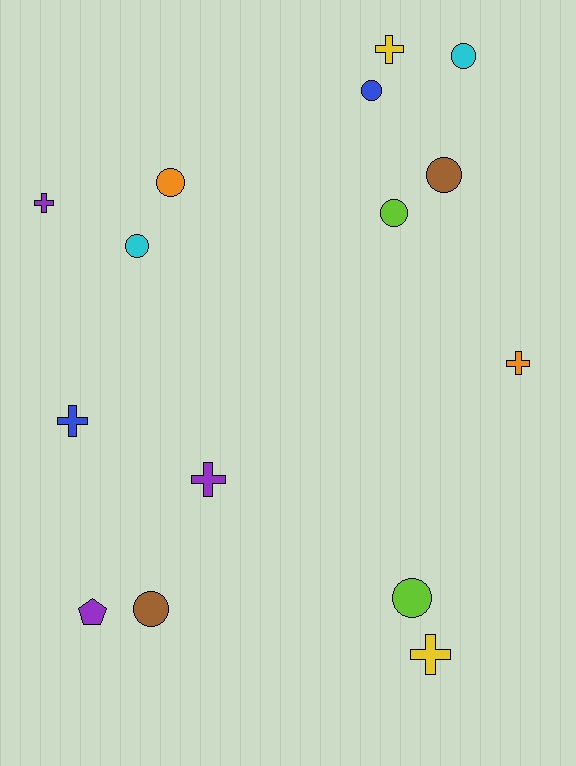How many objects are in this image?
There are 15 objects.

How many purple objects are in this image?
There are 3 purple objects.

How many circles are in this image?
There are 8 circles.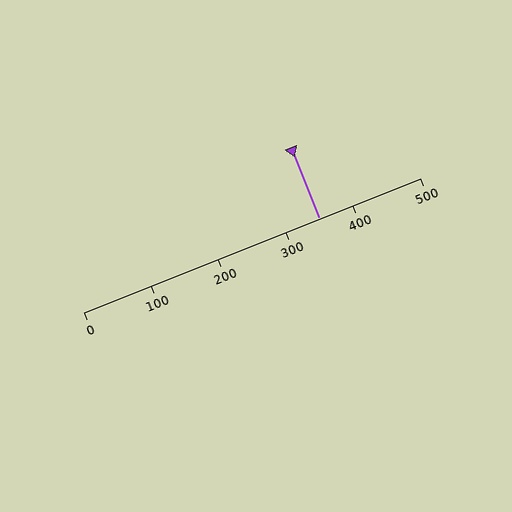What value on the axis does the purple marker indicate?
The marker indicates approximately 350.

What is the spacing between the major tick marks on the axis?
The major ticks are spaced 100 apart.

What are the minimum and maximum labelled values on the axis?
The axis runs from 0 to 500.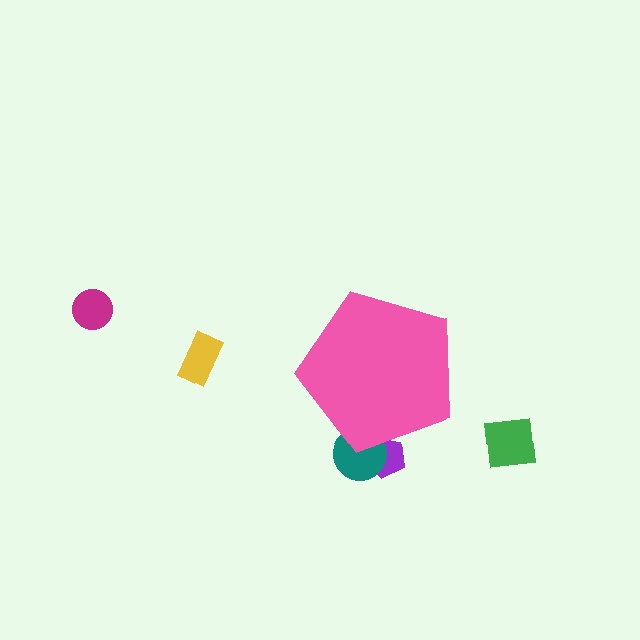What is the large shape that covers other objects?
A pink pentagon.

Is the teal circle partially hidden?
Yes, the teal circle is partially hidden behind the pink pentagon.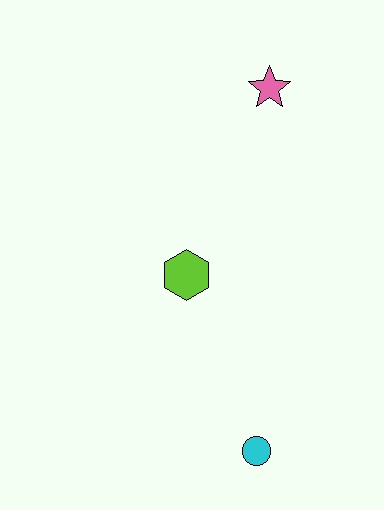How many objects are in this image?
There are 3 objects.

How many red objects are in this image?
There are no red objects.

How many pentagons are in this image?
There are no pentagons.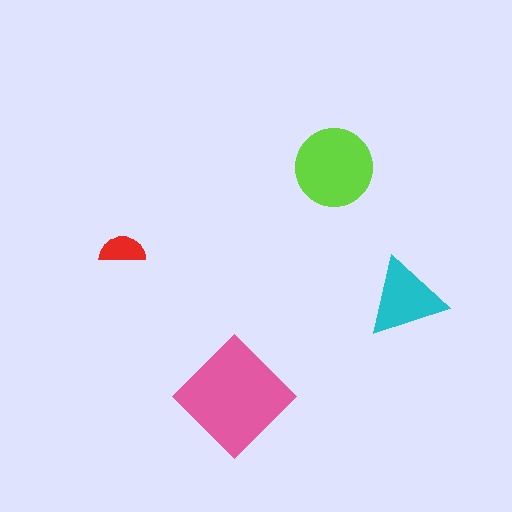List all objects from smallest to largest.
The red semicircle, the cyan triangle, the lime circle, the pink diamond.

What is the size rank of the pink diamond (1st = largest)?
1st.